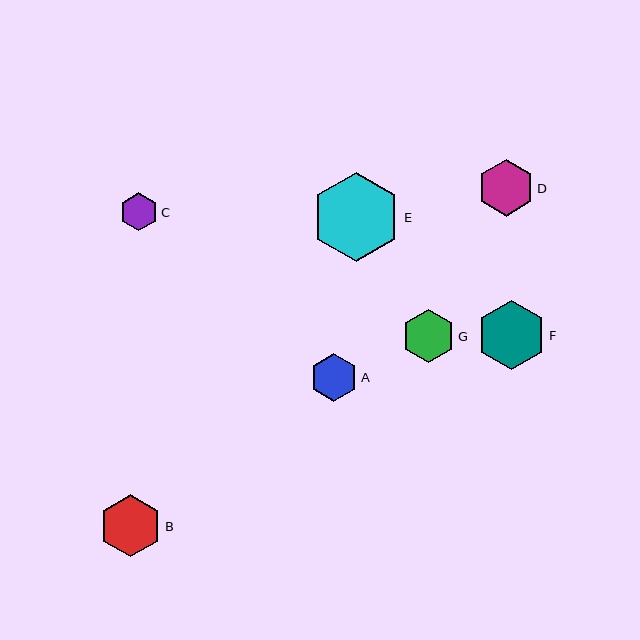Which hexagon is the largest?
Hexagon E is the largest with a size of approximately 89 pixels.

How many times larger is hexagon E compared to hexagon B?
Hexagon E is approximately 1.4 times the size of hexagon B.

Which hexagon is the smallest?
Hexagon C is the smallest with a size of approximately 38 pixels.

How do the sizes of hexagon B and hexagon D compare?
Hexagon B and hexagon D are approximately the same size.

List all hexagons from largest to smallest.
From largest to smallest: E, F, B, D, G, A, C.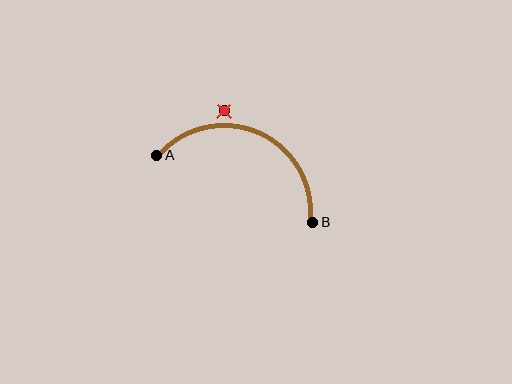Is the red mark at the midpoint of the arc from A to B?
No — the red mark does not lie on the arc at all. It sits slightly outside the curve.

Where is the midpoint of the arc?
The arc midpoint is the point on the curve farthest from the straight line joining A and B. It sits above that line.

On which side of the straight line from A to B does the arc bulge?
The arc bulges above the straight line connecting A and B.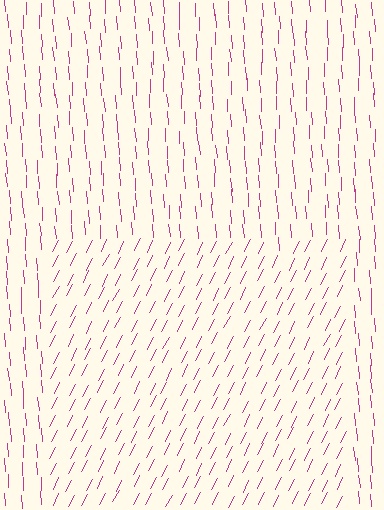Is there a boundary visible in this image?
Yes, there is a texture boundary formed by a change in line orientation.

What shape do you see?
I see a rectangle.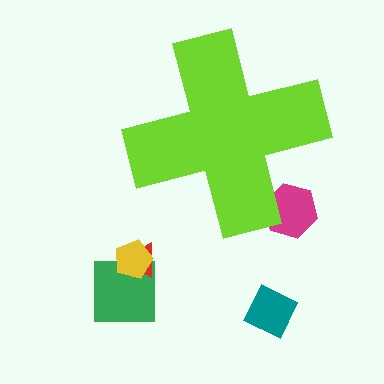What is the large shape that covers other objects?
A lime cross.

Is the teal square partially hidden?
No, the teal square is fully visible.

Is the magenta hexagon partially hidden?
Yes, the magenta hexagon is partially hidden behind the lime cross.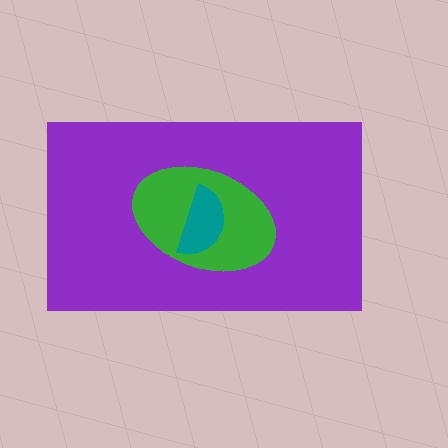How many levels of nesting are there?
3.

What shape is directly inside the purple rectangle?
The green ellipse.